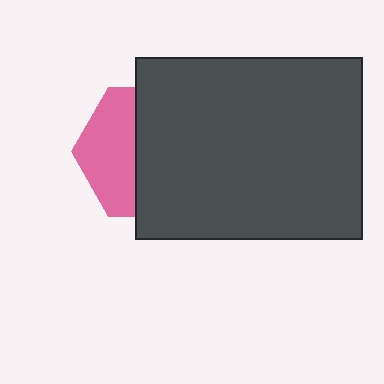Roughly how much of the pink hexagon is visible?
A small part of it is visible (roughly 41%).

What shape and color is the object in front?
The object in front is a dark gray rectangle.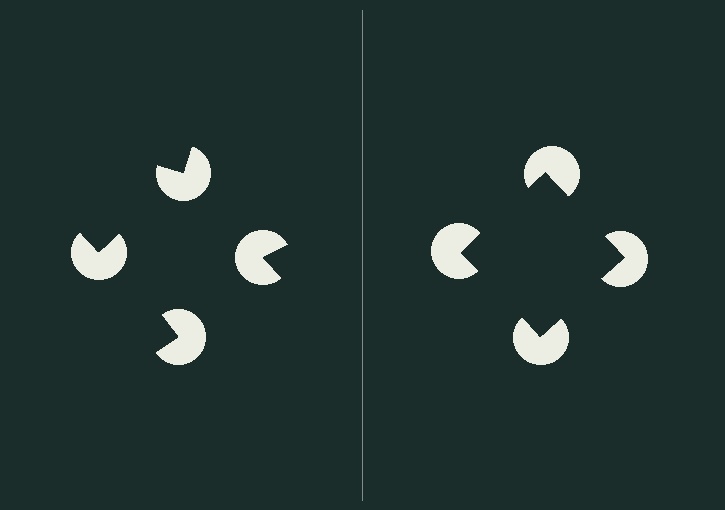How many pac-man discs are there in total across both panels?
8 — 4 on each side.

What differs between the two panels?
The pac-man discs are positioned identically on both sides; only the wedge orientations differ. On the right they align to a square; on the left they are misaligned.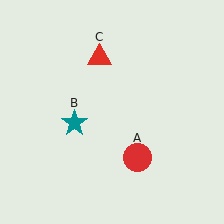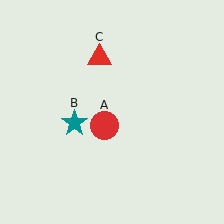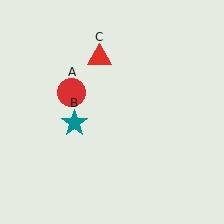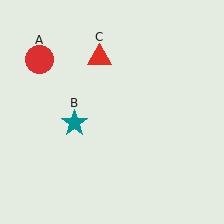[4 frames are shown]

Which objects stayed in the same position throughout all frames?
Teal star (object B) and red triangle (object C) remained stationary.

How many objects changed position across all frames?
1 object changed position: red circle (object A).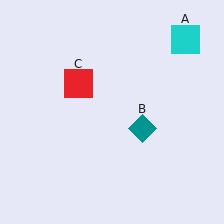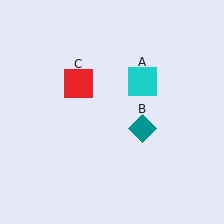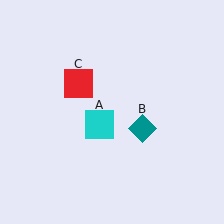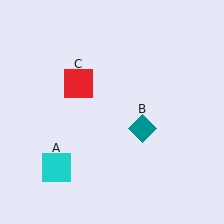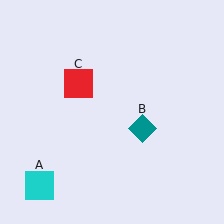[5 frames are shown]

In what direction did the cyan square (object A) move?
The cyan square (object A) moved down and to the left.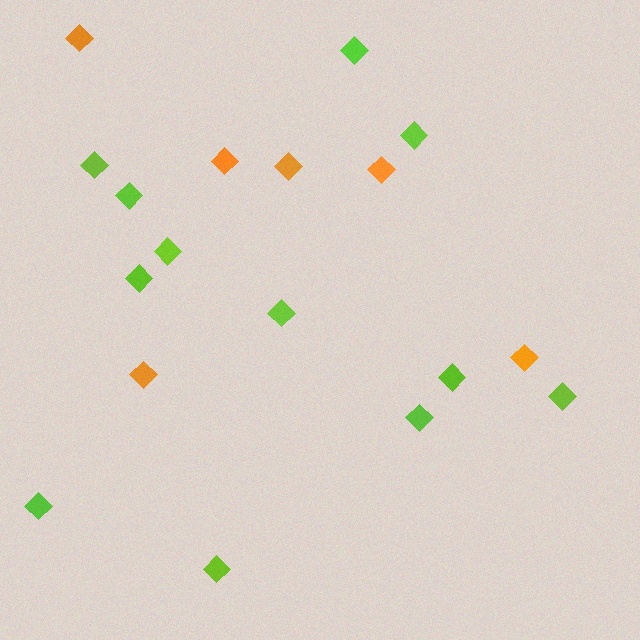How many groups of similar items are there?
There are 2 groups: one group of lime diamonds (12) and one group of orange diamonds (6).